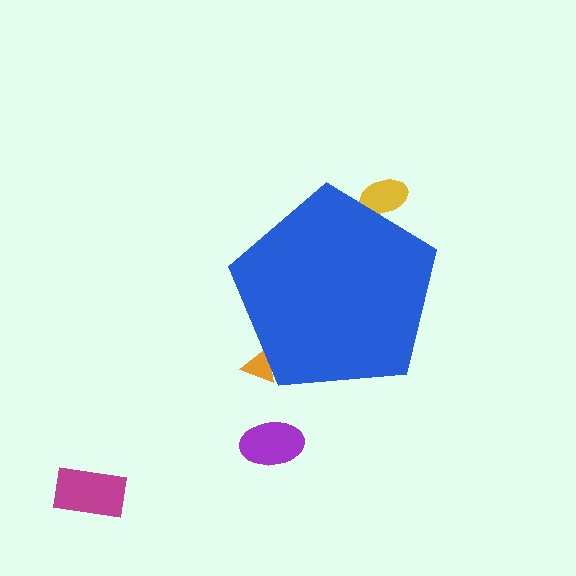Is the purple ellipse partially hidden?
No, the purple ellipse is fully visible.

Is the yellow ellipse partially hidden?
Yes, the yellow ellipse is partially hidden behind the blue pentagon.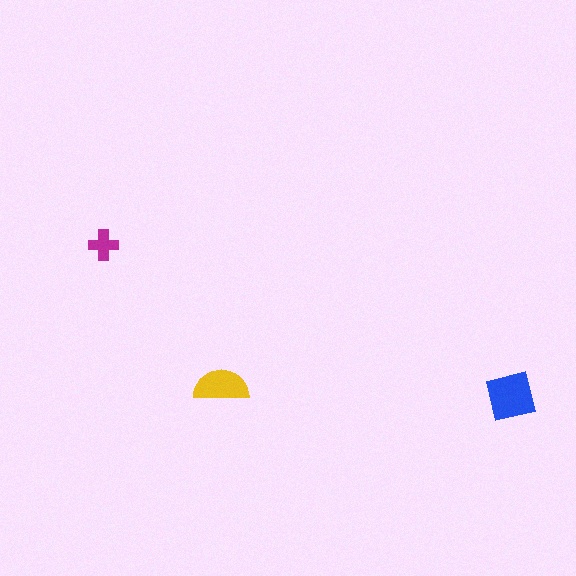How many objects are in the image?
There are 3 objects in the image.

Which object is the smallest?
The magenta cross.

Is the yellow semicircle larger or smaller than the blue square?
Smaller.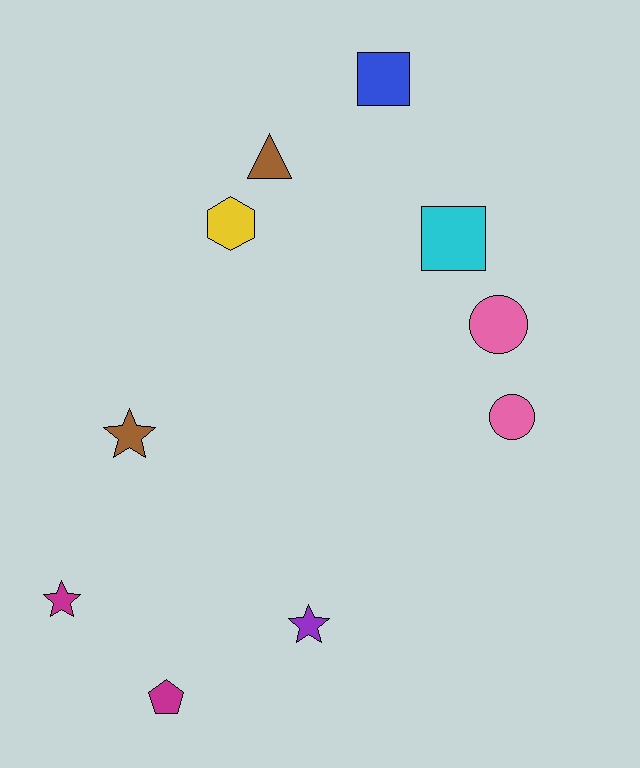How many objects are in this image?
There are 10 objects.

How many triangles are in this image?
There is 1 triangle.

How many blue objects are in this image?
There is 1 blue object.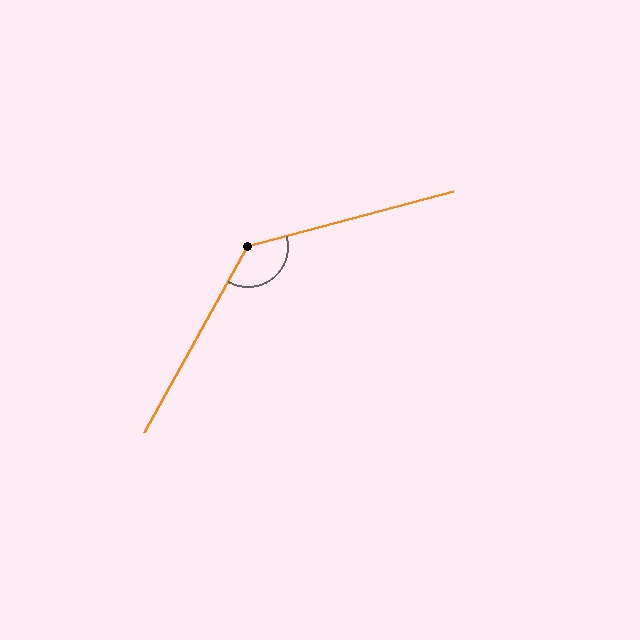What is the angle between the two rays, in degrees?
Approximately 134 degrees.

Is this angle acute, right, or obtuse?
It is obtuse.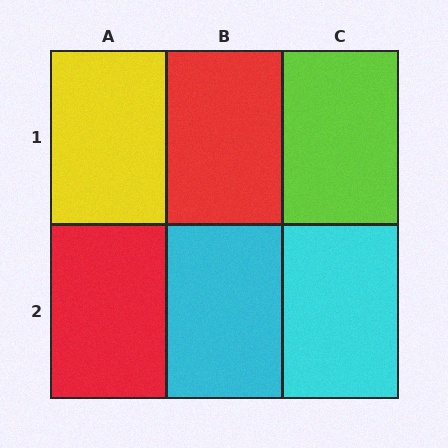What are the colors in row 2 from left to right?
Red, cyan, cyan.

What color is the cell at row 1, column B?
Red.